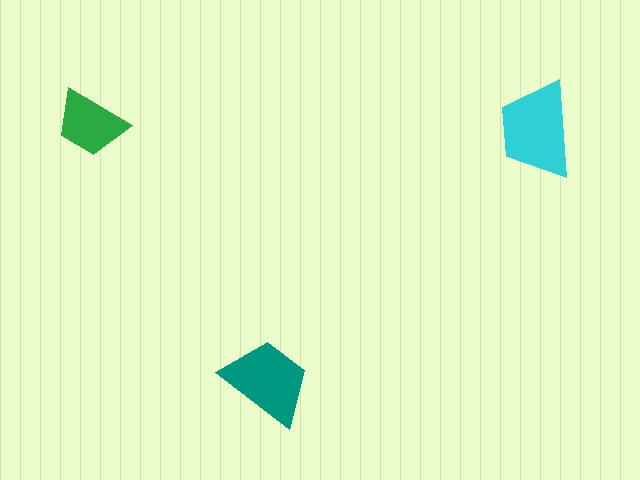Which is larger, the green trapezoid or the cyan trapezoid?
The cyan one.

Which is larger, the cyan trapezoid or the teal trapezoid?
The cyan one.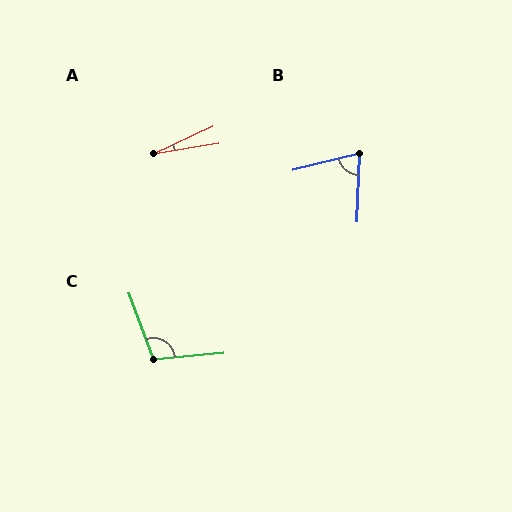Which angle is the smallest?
A, at approximately 16 degrees.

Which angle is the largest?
C, at approximately 105 degrees.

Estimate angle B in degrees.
Approximately 74 degrees.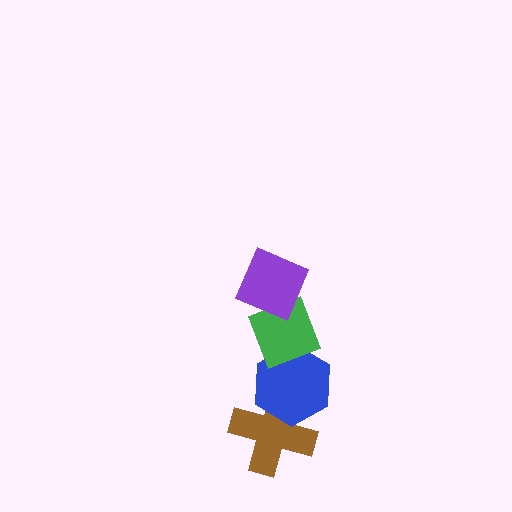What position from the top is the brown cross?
The brown cross is 4th from the top.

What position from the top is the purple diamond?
The purple diamond is 1st from the top.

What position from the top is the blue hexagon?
The blue hexagon is 3rd from the top.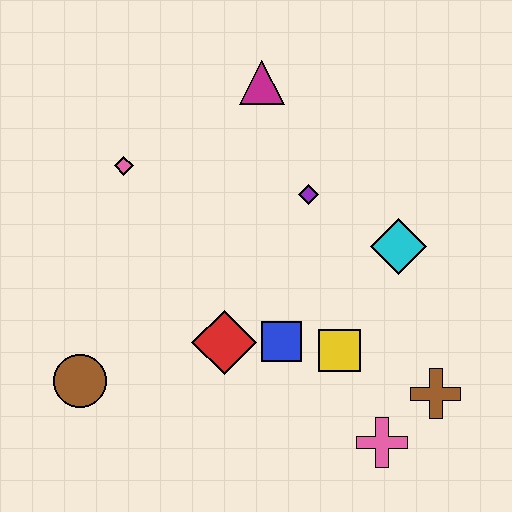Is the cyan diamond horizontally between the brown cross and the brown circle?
Yes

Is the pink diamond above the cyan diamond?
Yes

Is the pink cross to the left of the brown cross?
Yes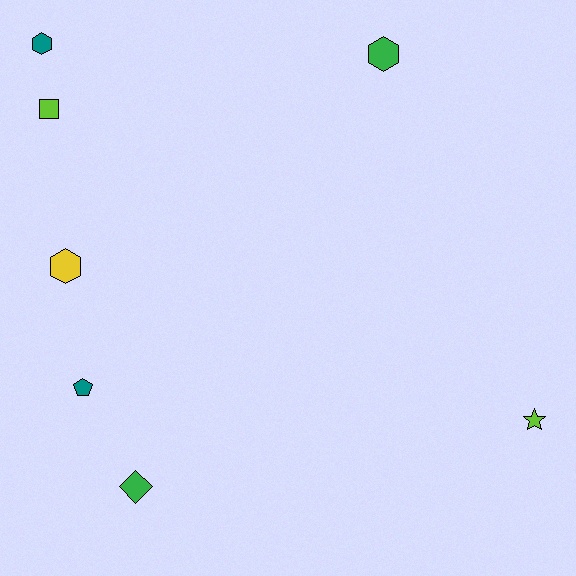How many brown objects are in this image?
There are no brown objects.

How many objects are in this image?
There are 7 objects.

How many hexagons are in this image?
There are 3 hexagons.